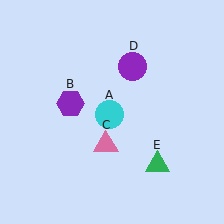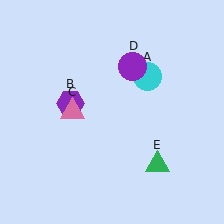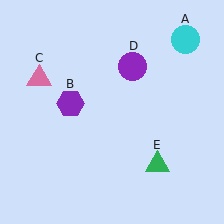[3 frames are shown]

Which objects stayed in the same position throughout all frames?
Purple hexagon (object B) and purple circle (object D) and green triangle (object E) remained stationary.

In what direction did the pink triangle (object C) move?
The pink triangle (object C) moved up and to the left.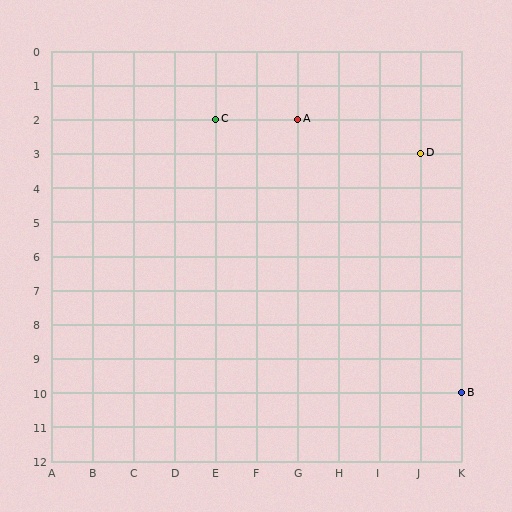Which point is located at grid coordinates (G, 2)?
Point A is at (G, 2).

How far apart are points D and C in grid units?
Points D and C are 5 columns and 1 row apart (about 5.1 grid units diagonally).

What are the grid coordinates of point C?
Point C is at grid coordinates (E, 2).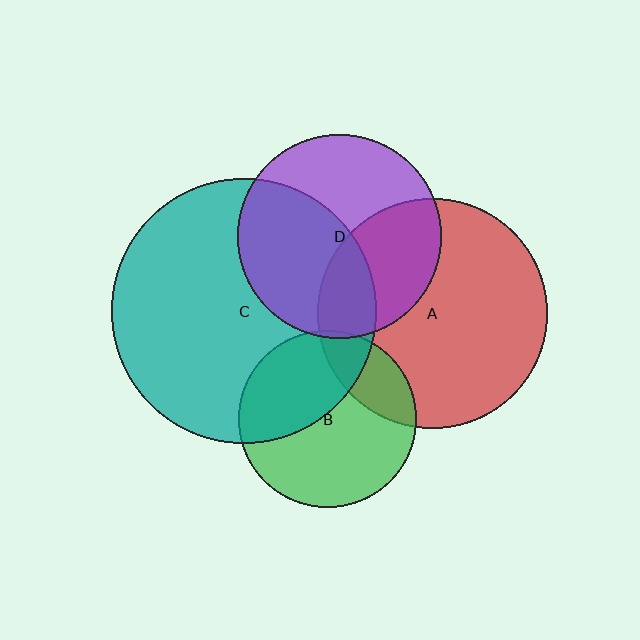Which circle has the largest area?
Circle C (teal).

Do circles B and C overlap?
Yes.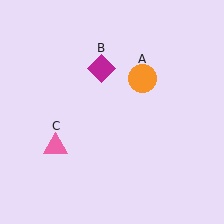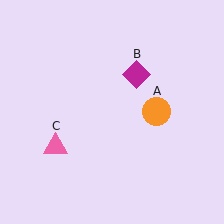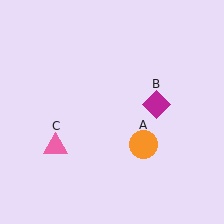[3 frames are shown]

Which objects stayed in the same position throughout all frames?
Pink triangle (object C) remained stationary.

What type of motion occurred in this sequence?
The orange circle (object A), magenta diamond (object B) rotated clockwise around the center of the scene.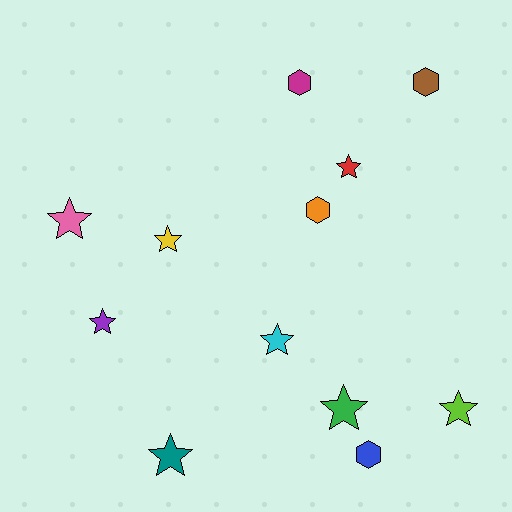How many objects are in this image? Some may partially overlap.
There are 12 objects.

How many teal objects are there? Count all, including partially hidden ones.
There is 1 teal object.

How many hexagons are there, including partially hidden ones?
There are 4 hexagons.